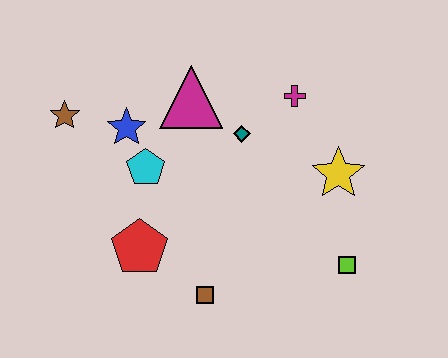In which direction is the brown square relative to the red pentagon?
The brown square is to the right of the red pentagon.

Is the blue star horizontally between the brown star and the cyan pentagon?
Yes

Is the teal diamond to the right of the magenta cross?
No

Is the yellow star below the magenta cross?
Yes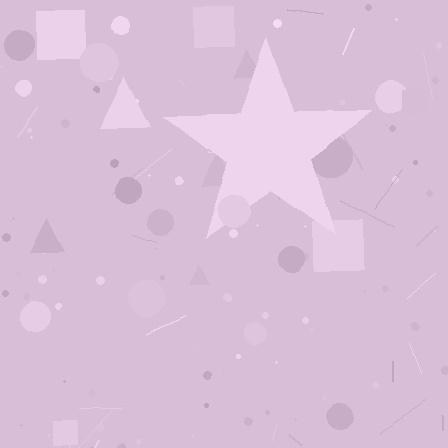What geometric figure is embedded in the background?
A star is embedded in the background.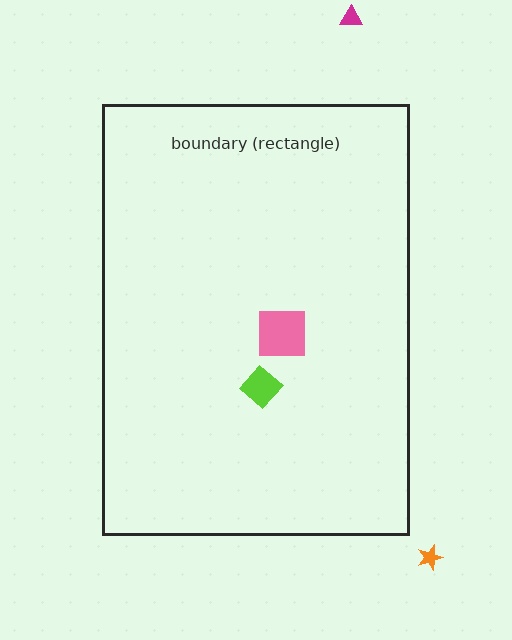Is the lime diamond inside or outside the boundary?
Inside.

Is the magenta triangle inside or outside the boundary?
Outside.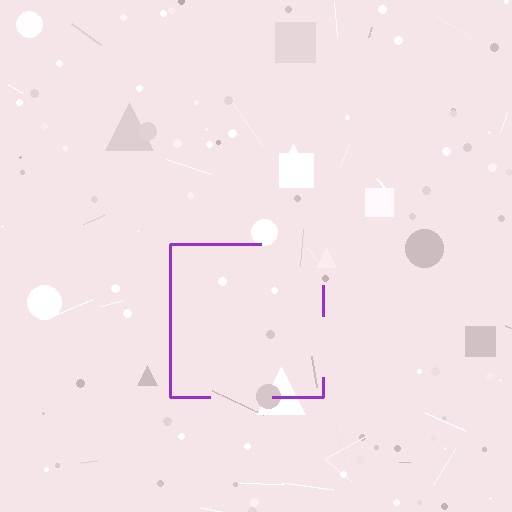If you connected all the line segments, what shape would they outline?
They would outline a square.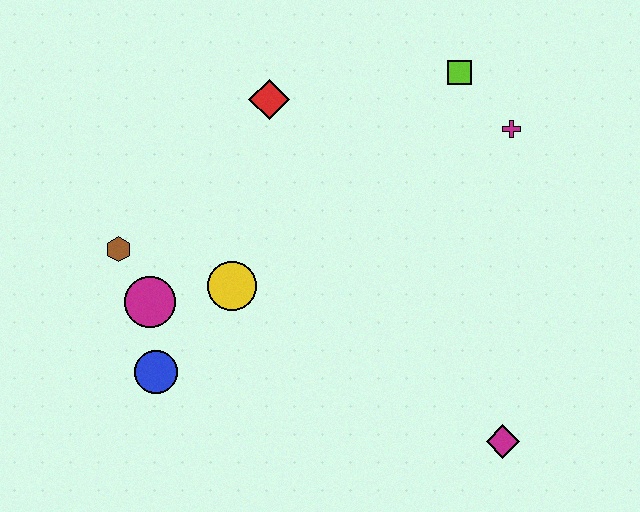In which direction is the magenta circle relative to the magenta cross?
The magenta circle is to the left of the magenta cross.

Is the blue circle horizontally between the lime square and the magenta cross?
No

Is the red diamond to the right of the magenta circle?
Yes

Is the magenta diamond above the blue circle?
No